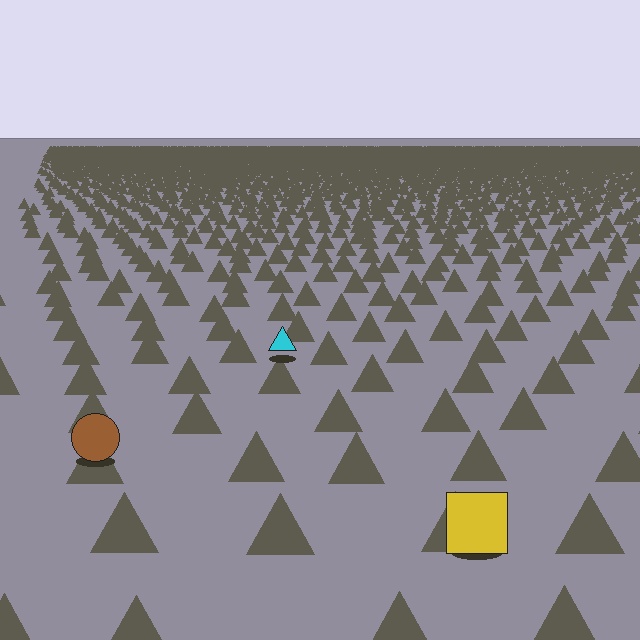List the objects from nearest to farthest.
From nearest to farthest: the yellow square, the brown circle, the cyan triangle.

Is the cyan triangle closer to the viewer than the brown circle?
No. The brown circle is closer — you can tell from the texture gradient: the ground texture is coarser near it.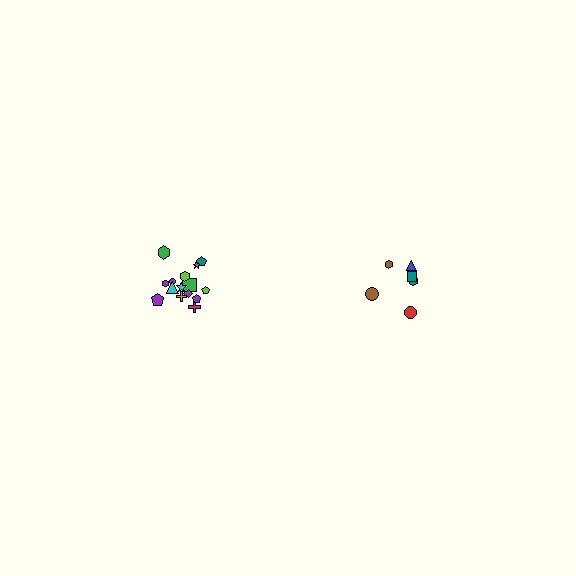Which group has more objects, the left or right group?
The left group.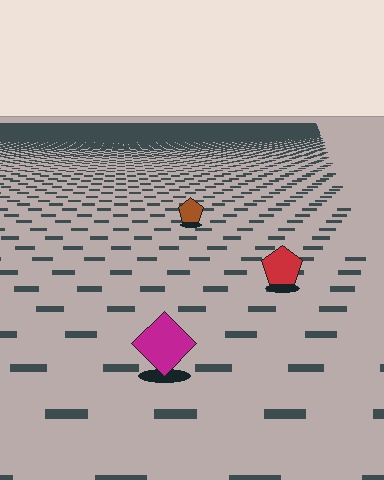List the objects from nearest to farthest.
From nearest to farthest: the magenta diamond, the red pentagon, the brown pentagon.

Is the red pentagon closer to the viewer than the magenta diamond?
No. The magenta diamond is closer — you can tell from the texture gradient: the ground texture is coarser near it.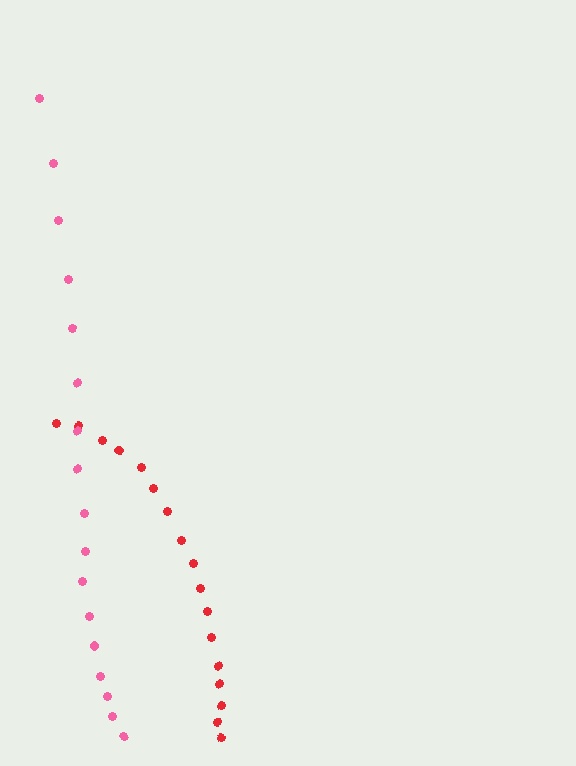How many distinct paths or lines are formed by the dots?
There are 2 distinct paths.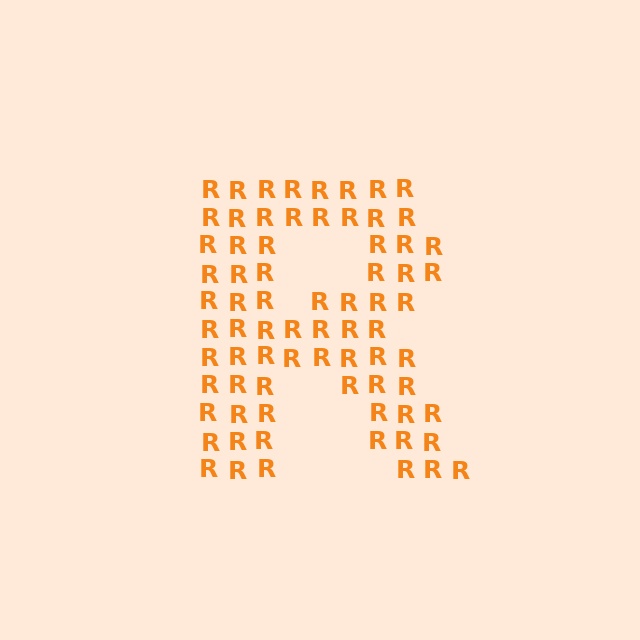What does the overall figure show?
The overall figure shows the letter R.